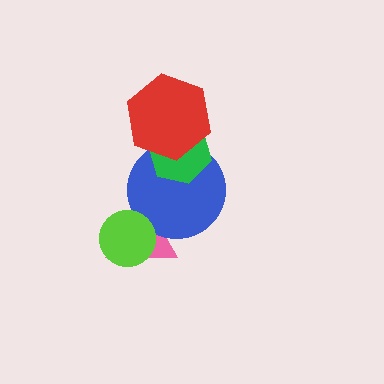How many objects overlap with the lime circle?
2 objects overlap with the lime circle.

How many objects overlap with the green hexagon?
2 objects overlap with the green hexagon.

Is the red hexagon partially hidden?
No, no other shape covers it.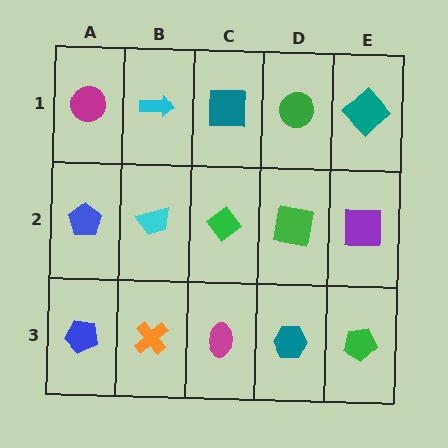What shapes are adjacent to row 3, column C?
A green diamond (row 2, column C), an orange cross (row 3, column B), a teal hexagon (row 3, column D).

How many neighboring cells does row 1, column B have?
3.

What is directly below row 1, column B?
A cyan trapezoid.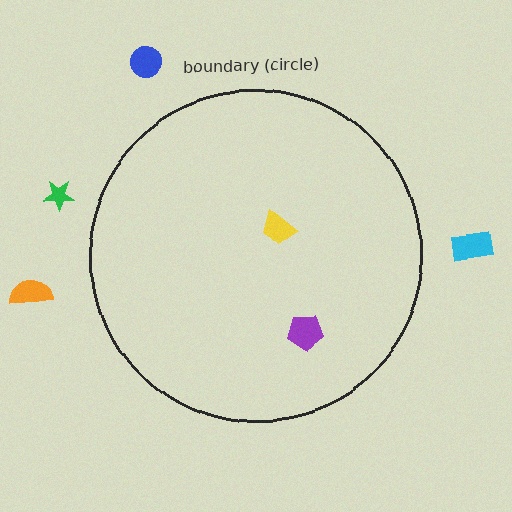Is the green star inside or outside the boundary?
Outside.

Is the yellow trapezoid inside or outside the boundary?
Inside.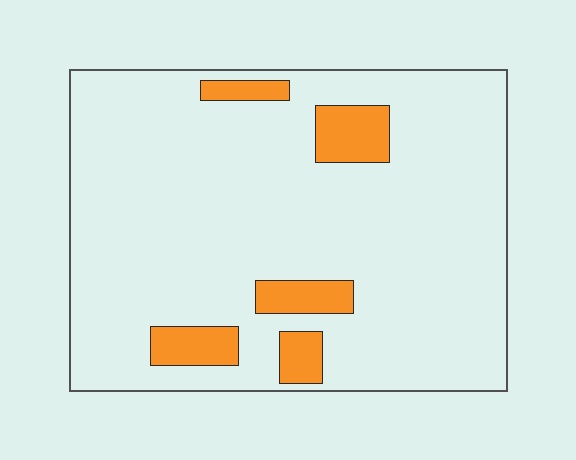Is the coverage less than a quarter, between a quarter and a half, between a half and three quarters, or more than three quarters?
Less than a quarter.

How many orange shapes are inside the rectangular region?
5.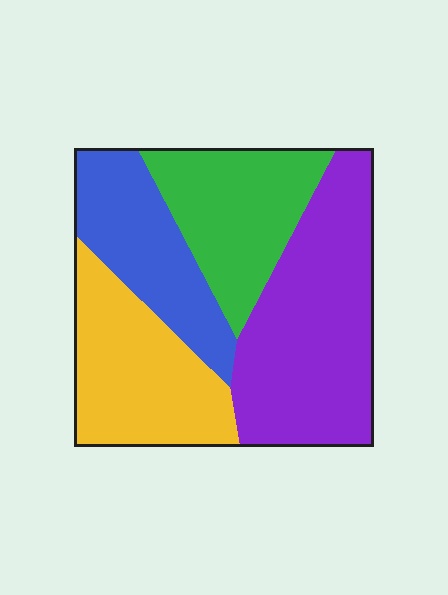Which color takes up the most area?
Purple, at roughly 35%.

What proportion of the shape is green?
Green covers 21% of the shape.